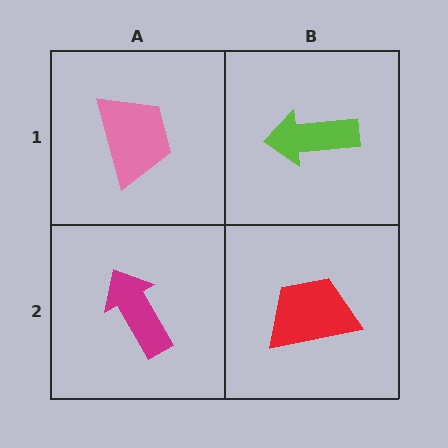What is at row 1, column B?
A lime arrow.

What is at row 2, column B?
A red trapezoid.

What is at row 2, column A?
A magenta arrow.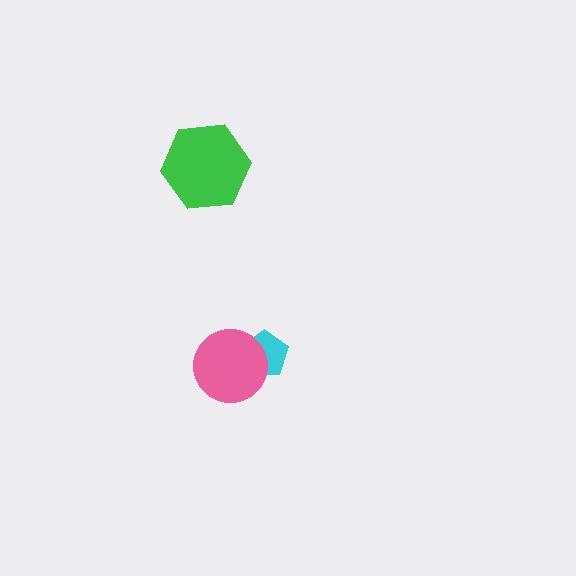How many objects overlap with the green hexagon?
0 objects overlap with the green hexagon.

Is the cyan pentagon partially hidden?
Yes, it is partially covered by another shape.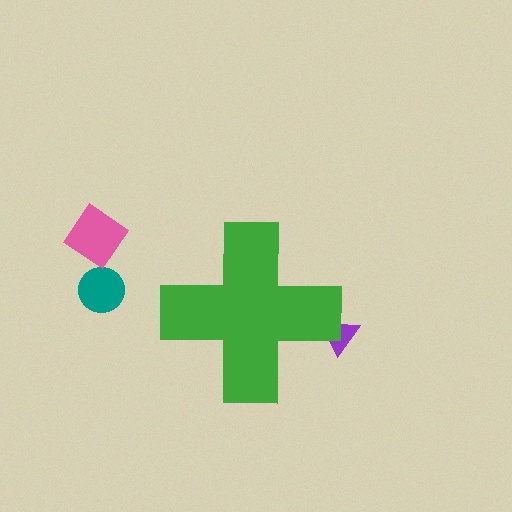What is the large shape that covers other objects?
A green cross.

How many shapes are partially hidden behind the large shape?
1 shape is partially hidden.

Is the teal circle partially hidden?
No, the teal circle is fully visible.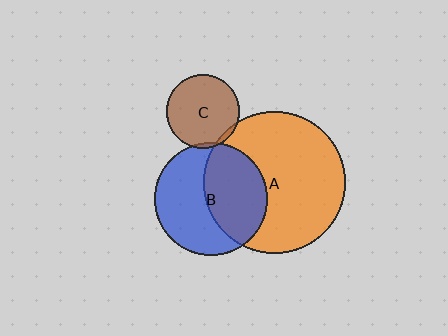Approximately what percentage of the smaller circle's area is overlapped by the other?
Approximately 45%.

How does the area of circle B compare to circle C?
Approximately 2.4 times.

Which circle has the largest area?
Circle A (orange).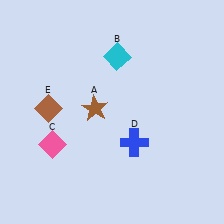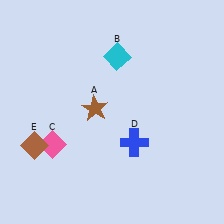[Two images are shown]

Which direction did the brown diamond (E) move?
The brown diamond (E) moved down.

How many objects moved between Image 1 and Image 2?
1 object moved between the two images.